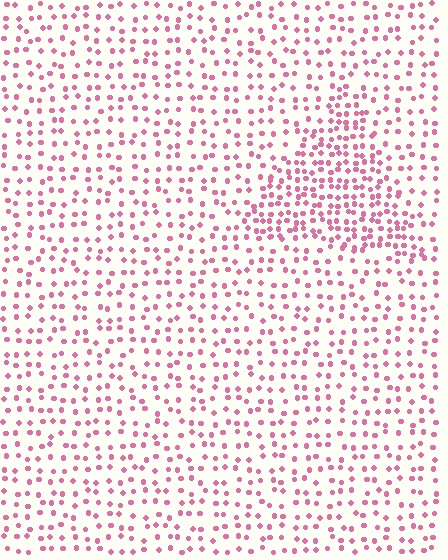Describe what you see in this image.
The image contains small pink elements arranged at two different densities. A triangle-shaped region is visible where the elements are more densely packed than the surrounding area.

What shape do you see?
I see a triangle.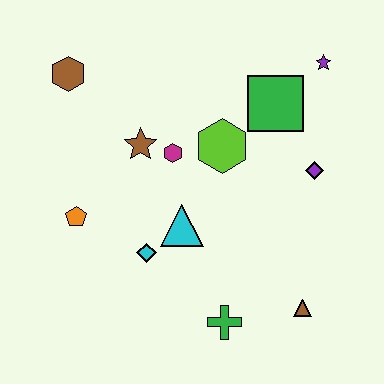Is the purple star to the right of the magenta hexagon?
Yes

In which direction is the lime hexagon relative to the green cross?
The lime hexagon is above the green cross.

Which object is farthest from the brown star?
The brown triangle is farthest from the brown star.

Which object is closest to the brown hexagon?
The brown star is closest to the brown hexagon.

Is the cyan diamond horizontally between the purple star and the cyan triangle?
No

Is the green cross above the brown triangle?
No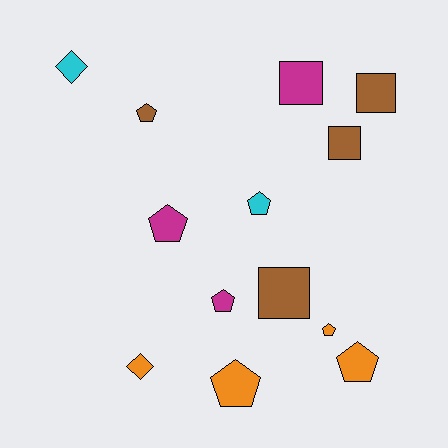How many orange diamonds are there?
There is 1 orange diamond.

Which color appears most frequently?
Brown, with 4 objects.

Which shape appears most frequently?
Pentagon, with 7 objects.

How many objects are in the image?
There are 13 objects.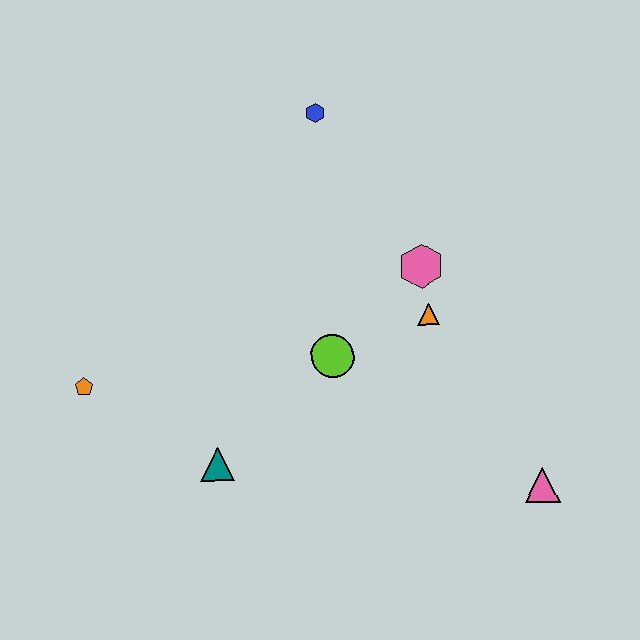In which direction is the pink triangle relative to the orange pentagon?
The pink triangle is to the right of the orange pentagon.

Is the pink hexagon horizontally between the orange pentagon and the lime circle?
No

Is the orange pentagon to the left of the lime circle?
Yes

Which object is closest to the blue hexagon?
The pink hexagon is closest to the blue hexagon.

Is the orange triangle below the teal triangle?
No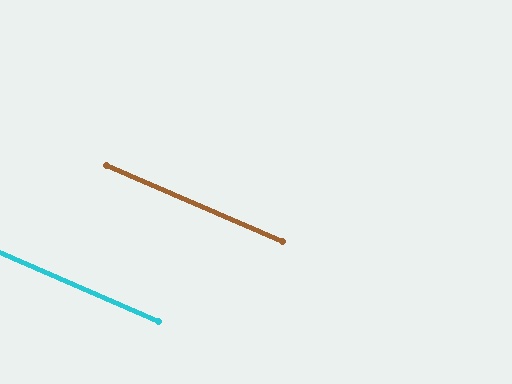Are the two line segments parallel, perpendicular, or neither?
Parallel — their directions differ by only 0.0°.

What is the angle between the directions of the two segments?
Approximately 0 degrees.